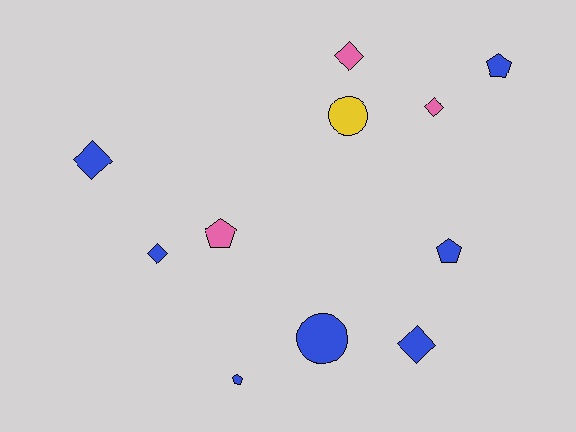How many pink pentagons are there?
There is 1 pink pentagon.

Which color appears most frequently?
Blue, with 7 objects.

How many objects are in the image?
There are 11 objects.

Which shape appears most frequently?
Diamond, with 5 objects.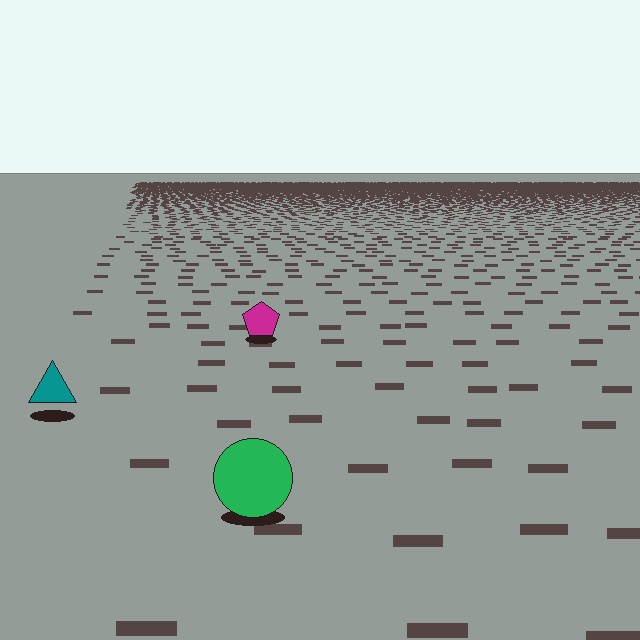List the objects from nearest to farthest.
From nearest to farthest: the green circle, the teal triangle, the magenta pentagon.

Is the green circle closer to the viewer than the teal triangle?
Yes. The green circle is closer — you can tell from the texture gradient: the ground texture is coarser near it.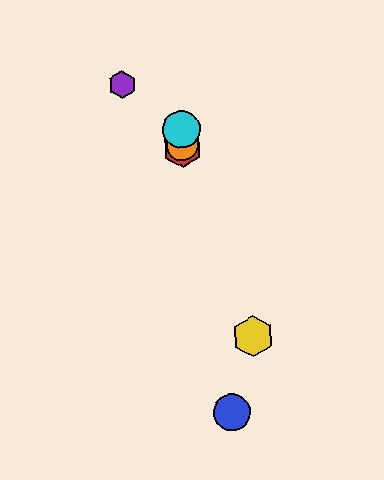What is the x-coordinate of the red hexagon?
The red hexagon is at x≈182.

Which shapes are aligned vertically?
The red hexagon, the green circle, the orange circle, the cyan circle are aligned vertically.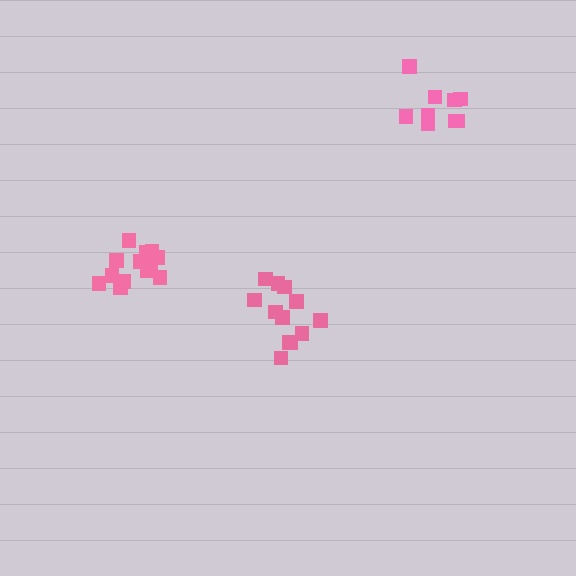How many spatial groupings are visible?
There are 3 spatial groupings.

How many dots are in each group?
Group 1: 12 dots, Group 2: 9 dots, Group 3: 13 dots (34 total).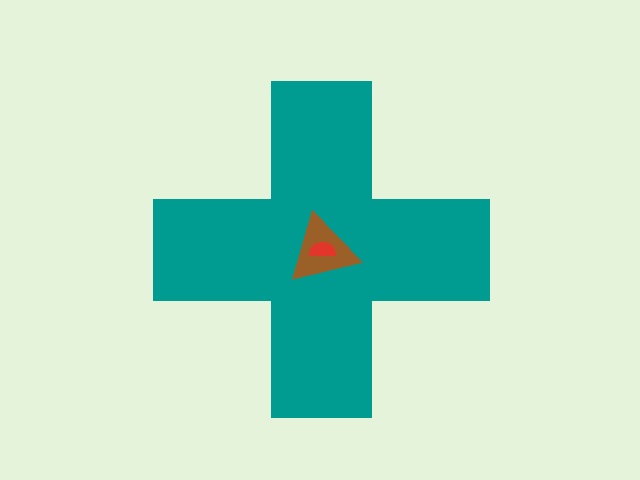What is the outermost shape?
The teal cross.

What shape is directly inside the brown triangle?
The red semicircle.